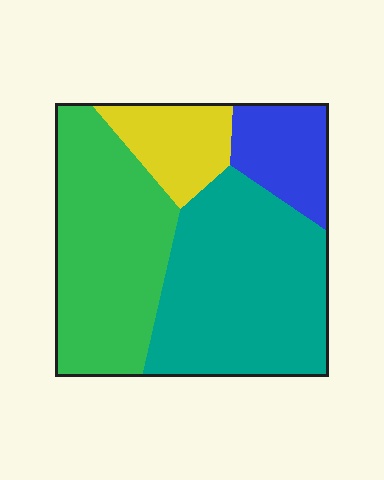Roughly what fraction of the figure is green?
Green covers 35% of the figure.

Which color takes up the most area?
Teal, at roughly 40%.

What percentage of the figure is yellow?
Yellow covers roughly 10% of the figure.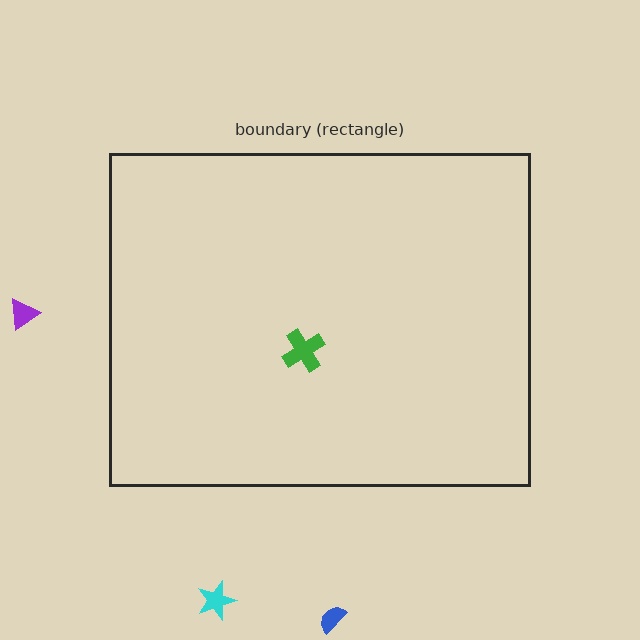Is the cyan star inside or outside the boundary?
Outside.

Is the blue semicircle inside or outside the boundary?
Outside.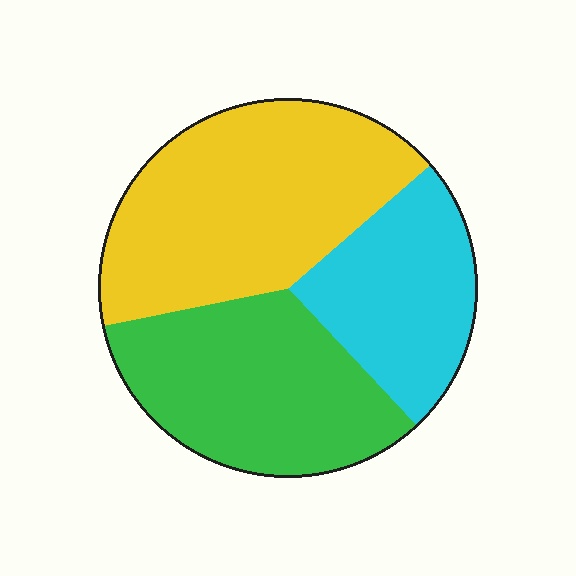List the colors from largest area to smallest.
From largest to smallest: yellow, green, cyan.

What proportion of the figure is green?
Green takes up about one third (1/3) of the figure.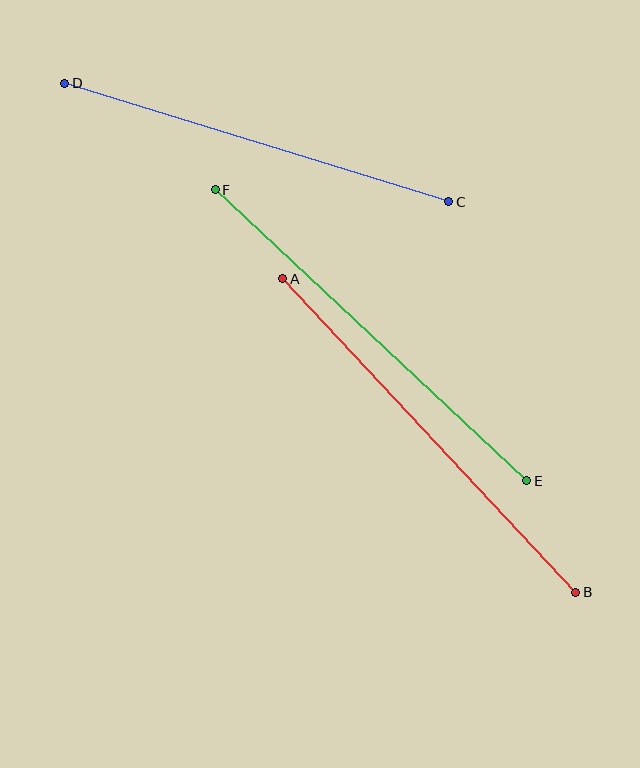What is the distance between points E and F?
The distance is approximately 426 pixels.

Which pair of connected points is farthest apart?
Points A and B are farthest apart.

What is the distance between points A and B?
The distance is approximately 429 pixels.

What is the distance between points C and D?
The distance is approximately 402 pixels.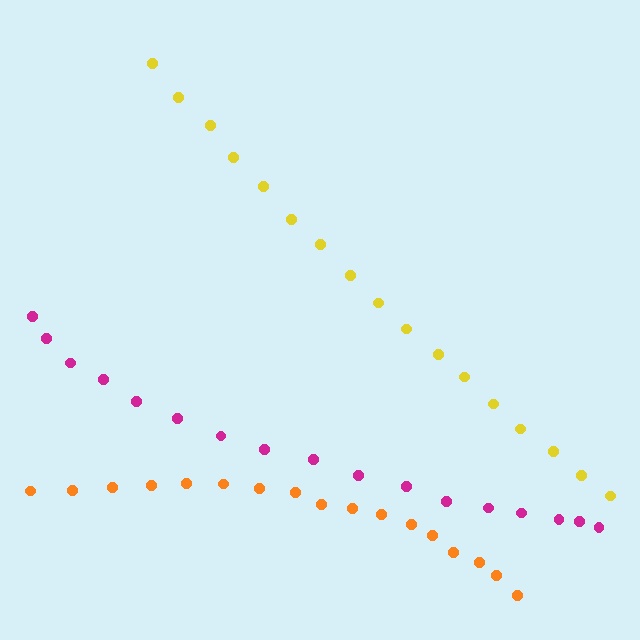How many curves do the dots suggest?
There are 3 distinct paths.